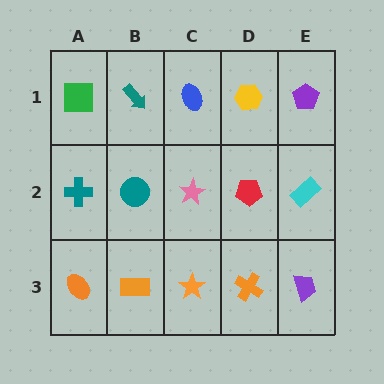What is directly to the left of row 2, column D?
A pink star.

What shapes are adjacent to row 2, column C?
A blue ellipse (row 1, column C), an orange star (row 3, column C), a teal circle (row 2, column B), a red pentagon (row 2, column D).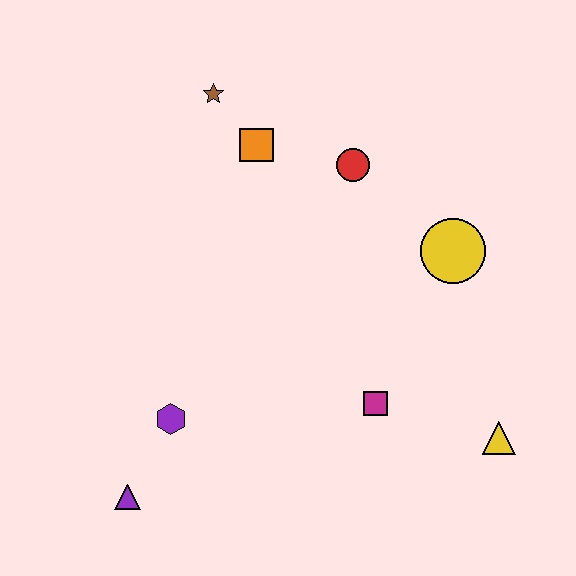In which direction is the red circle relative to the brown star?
The red circle is to the right of the brown star.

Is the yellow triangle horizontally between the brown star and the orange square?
No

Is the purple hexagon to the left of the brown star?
Yes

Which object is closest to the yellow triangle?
The magenta square is closest to the yellow triangle.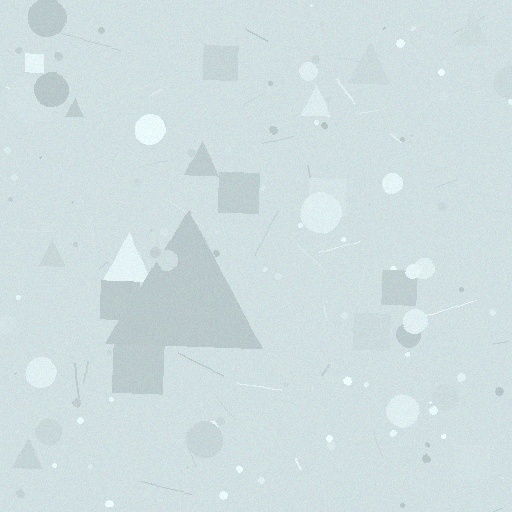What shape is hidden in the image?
A triangle is hidden in the image.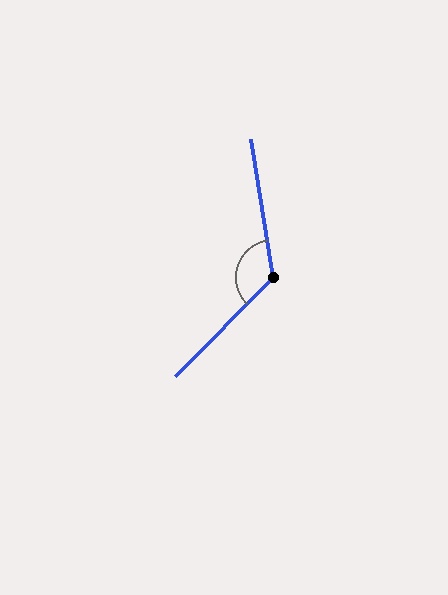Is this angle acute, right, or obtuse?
It is obtuse.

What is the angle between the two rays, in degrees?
Approximately 126 degrees.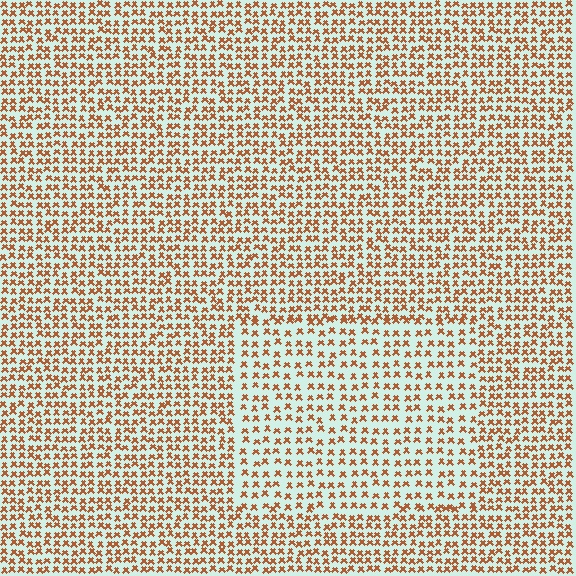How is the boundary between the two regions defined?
The boundary is defined by a change in element density (approximately 1.6x ratio). All elements are the same color, size, and shape.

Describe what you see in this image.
The image contains small brown elements arranged at two different densities. A rectangle-shaped region is visible where the elements are less densely packed than the surrounding area.